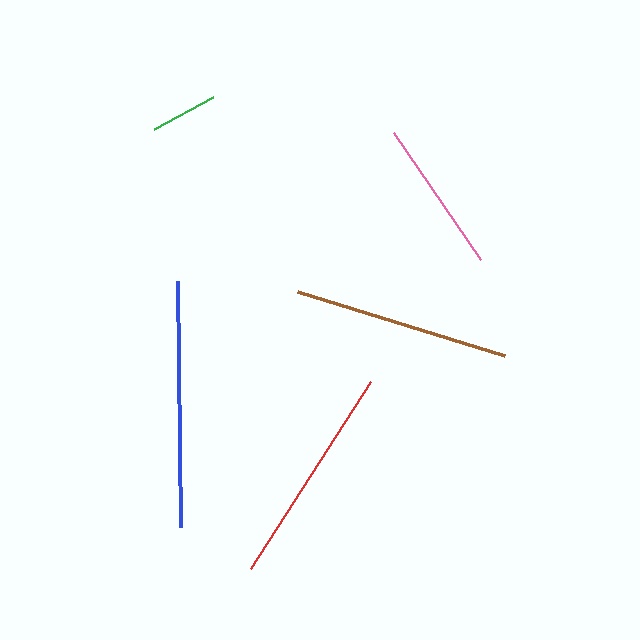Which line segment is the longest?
The blue line is the longest at approximately 245 pixels.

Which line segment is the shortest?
The green line is the shortest at approximately 67 pixels.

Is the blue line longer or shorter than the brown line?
The blue line is longer than the brown line.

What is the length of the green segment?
The green segment is approximately 67 pixels long.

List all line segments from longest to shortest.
From longest to shortest: blue, red, brown, pink, green.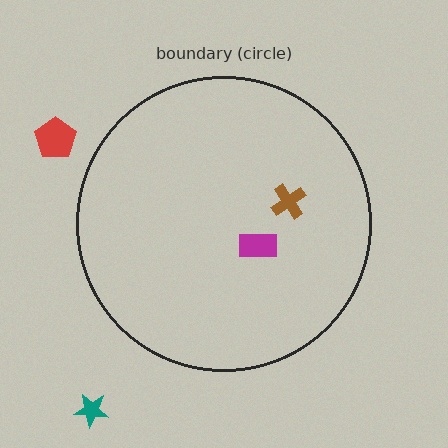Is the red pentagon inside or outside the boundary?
Outside.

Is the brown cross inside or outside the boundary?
Inside.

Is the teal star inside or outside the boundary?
Outside.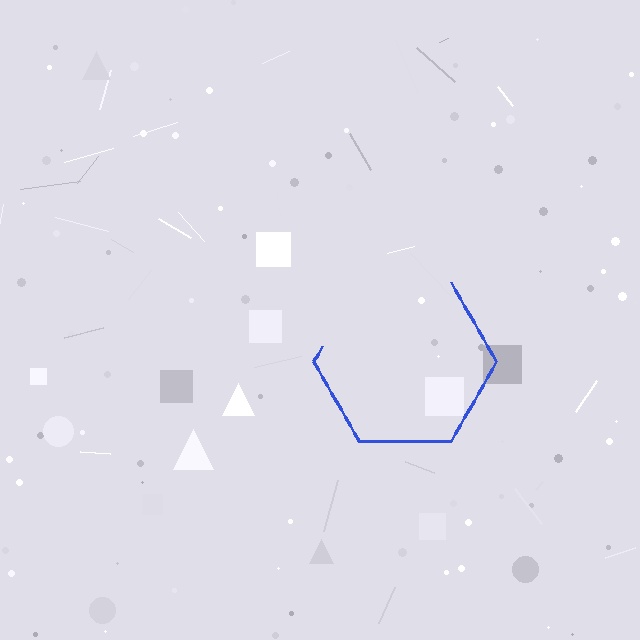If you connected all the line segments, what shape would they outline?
They would outline a hexagon.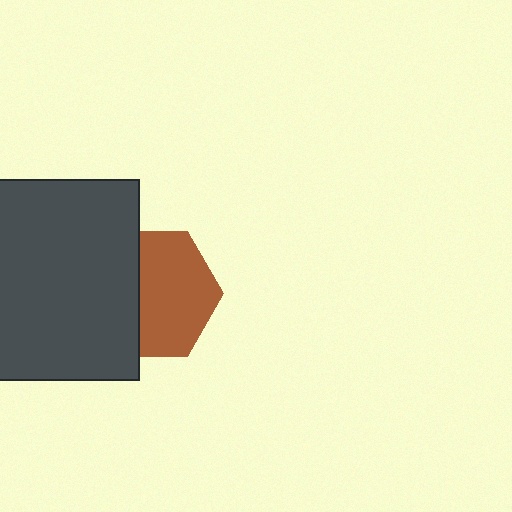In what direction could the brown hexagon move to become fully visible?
The brown hexagon could move right. That would shift it out from behind the dark gray square entirely.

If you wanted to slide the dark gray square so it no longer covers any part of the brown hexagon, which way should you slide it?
Slide it left — that is the most direct way to separate the two shapes.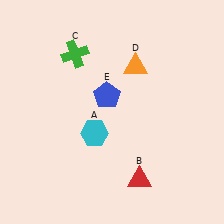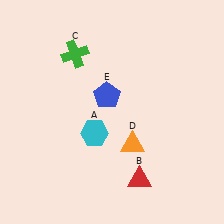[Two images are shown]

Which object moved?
The orange triangle (D) moved down.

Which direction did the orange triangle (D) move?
The orange triangle (D) moved down.